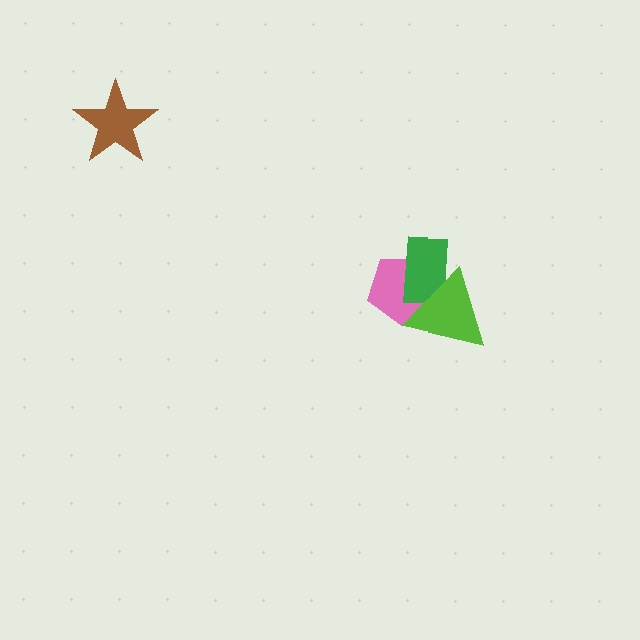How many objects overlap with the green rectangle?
2 objects overlap with the green rectangle.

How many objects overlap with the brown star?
0 objects overlap with the brown star.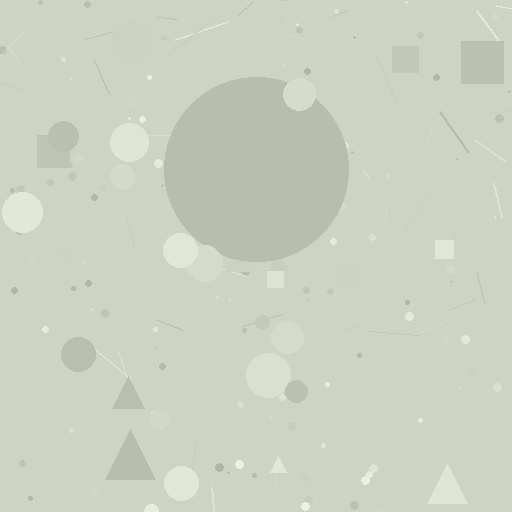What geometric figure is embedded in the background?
A circle is embedded in the background.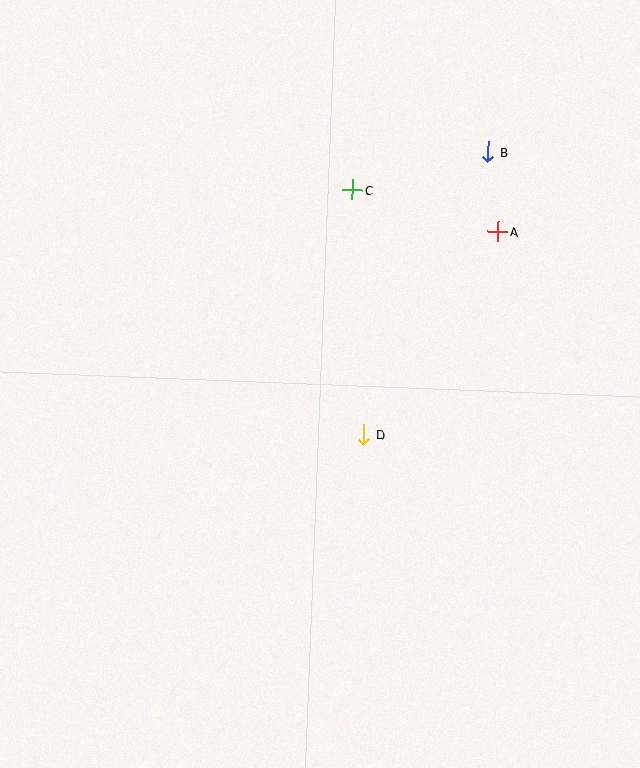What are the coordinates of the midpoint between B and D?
The midpoint between B and D is at (426, 293).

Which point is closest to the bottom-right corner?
Point D is closest to the bottom-right corner.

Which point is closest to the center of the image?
Point D at (364, 434) is closest to the center.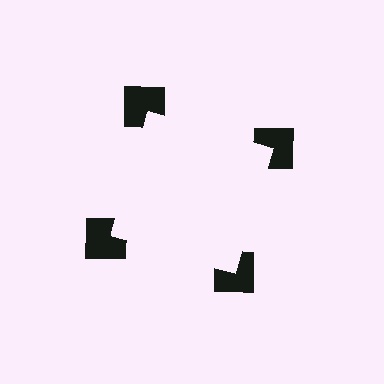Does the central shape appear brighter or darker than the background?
It typically appears slightly brighter than the background, even though no actual brightness change is drawn.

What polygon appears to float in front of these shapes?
An illusory square — its edges are inferred from the aligned wedge cuts in the notched squares, not physically drawn.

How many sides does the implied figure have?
4 sides.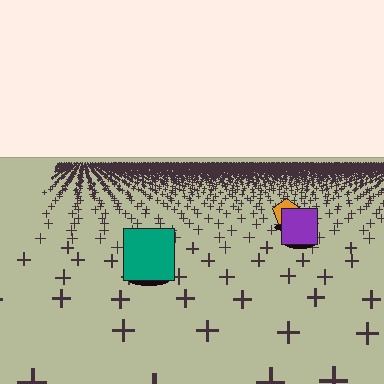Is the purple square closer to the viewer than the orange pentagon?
Yes. The purple square is closer — you can tell from the texture gradient: the ground texture is coarser near it.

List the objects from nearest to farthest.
From nearest to farthest: the teal square, the purple square, the orange pentagon.